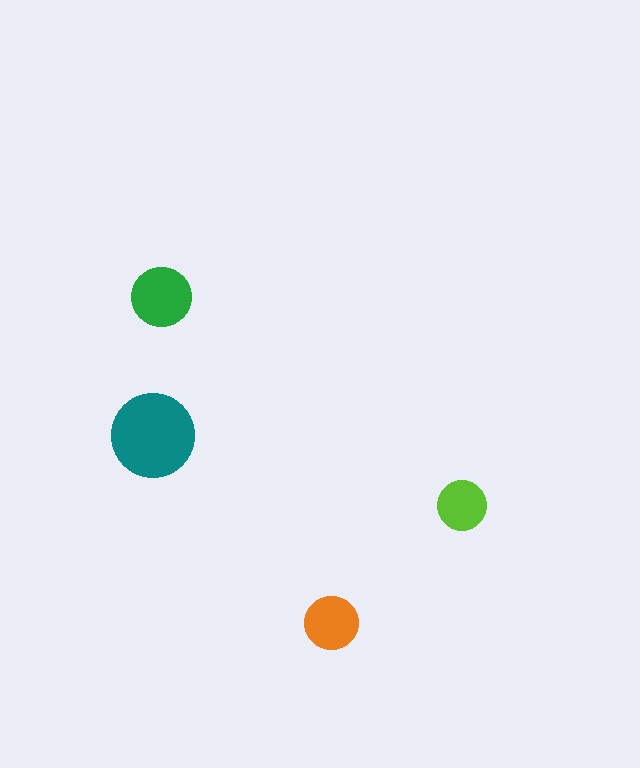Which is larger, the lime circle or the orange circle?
The orange one.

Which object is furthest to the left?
The teal circle is leftmost.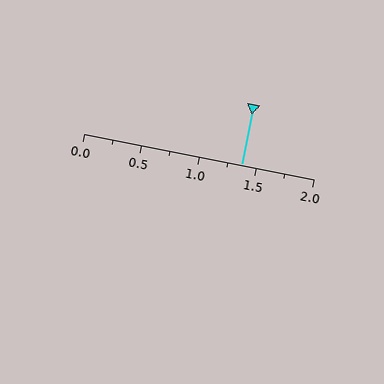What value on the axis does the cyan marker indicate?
The marker indicates approximately 1.38.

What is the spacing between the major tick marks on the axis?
The major ticks are spaced 0.5 apart.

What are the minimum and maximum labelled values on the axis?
The axis runs from 0.0 to 2.0.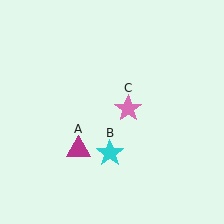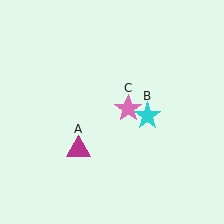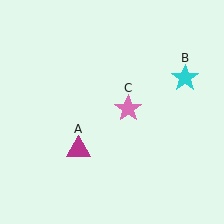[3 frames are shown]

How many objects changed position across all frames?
1 object changed position: cyan star (object B).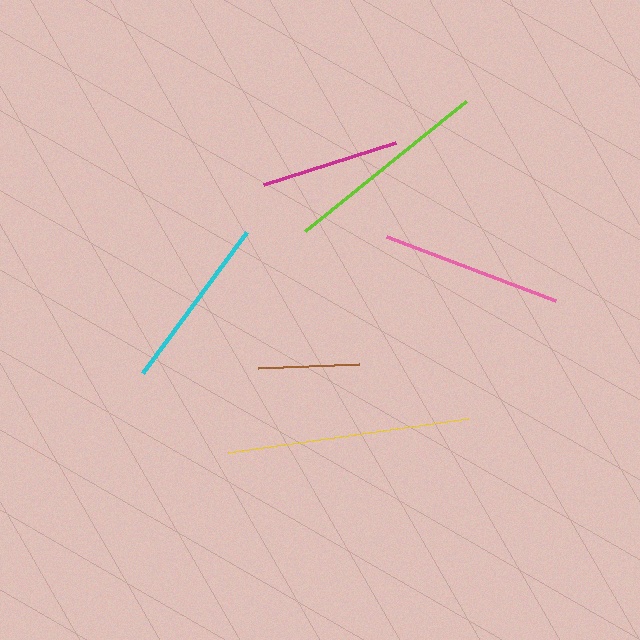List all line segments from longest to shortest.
From longest to shortest: yellow, lime, pink, cyan, magenta, brown.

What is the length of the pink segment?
The pink segment is approximately 180 pixels long.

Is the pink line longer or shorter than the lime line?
The lime line is longer than the pink line.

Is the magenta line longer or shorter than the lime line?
The lime line is longer than the magenta line.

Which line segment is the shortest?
The brown line is the shortest at approximately 101 pixels.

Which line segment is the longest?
The yellow line is the longest at approximately 243 pixels.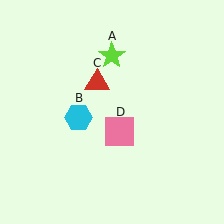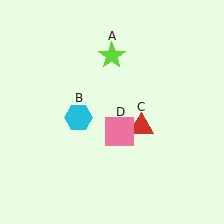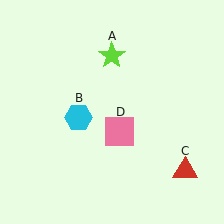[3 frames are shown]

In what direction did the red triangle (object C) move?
The red triangle (object C) moved down and to the right.